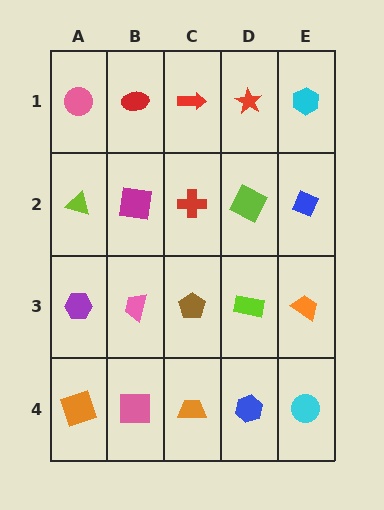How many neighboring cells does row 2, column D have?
4.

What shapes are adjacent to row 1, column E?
A blue diamond (row 2, column E), a red star (row 1, column D).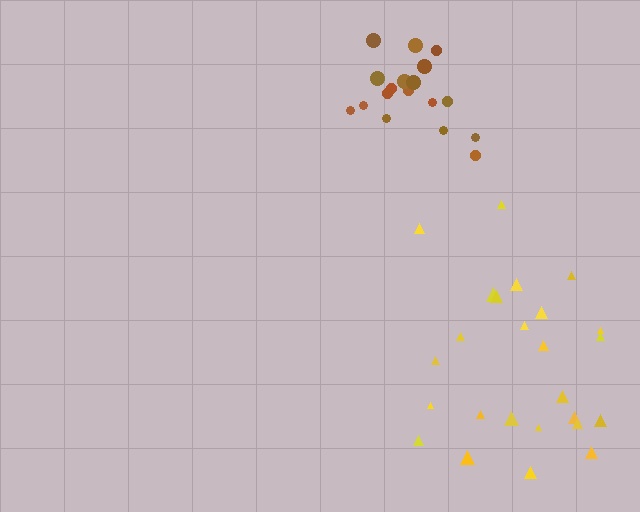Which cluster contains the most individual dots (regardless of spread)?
Yellow (25).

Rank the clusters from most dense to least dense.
brown, yellow.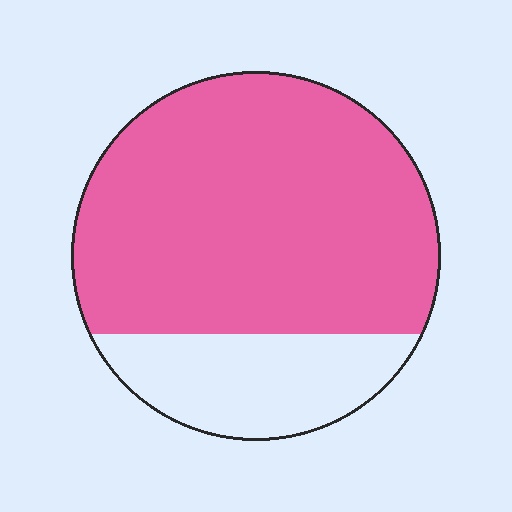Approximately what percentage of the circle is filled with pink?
Approximately 75%.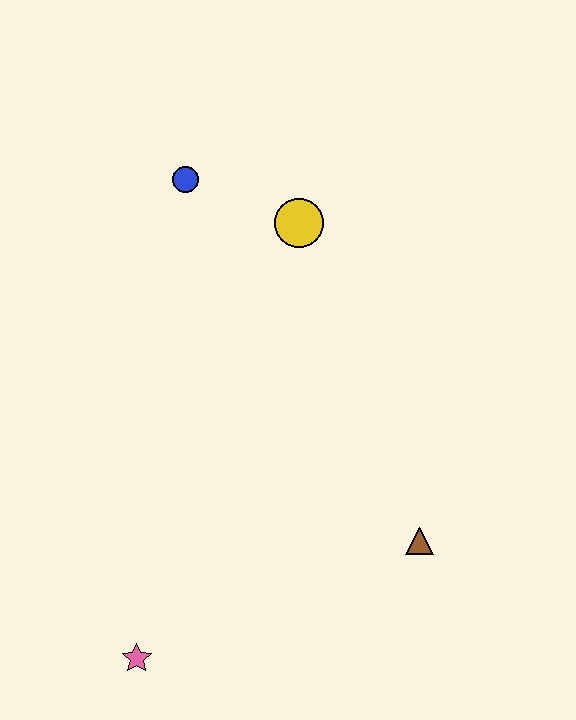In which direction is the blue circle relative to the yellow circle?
The blue circle is to the left of the yellow circle.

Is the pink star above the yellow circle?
No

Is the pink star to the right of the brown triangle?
No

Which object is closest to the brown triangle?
The pink star is closest to the brown triangle.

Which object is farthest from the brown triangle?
The blue circle is farthest from the brown triangle.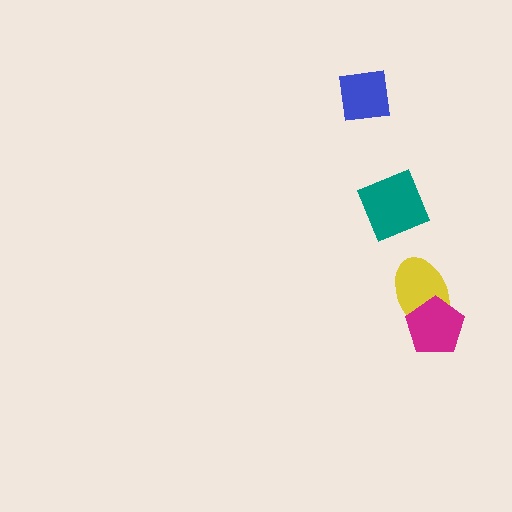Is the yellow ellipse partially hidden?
Yes, it is partially covered by another shape.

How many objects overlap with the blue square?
0 objects overlap with the blue square.